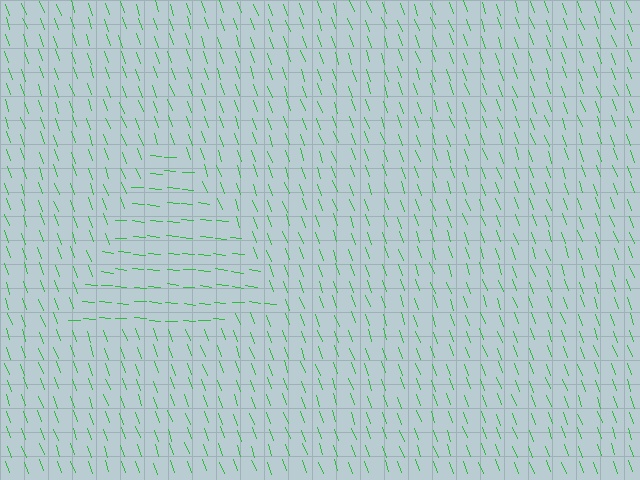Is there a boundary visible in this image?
Yes, there is a texture boundary formed by a change in line orientation.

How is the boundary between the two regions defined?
The boundary is defined purely by a change in line orientation (approximately 65 degrees difference). All lines are the same color and thickness.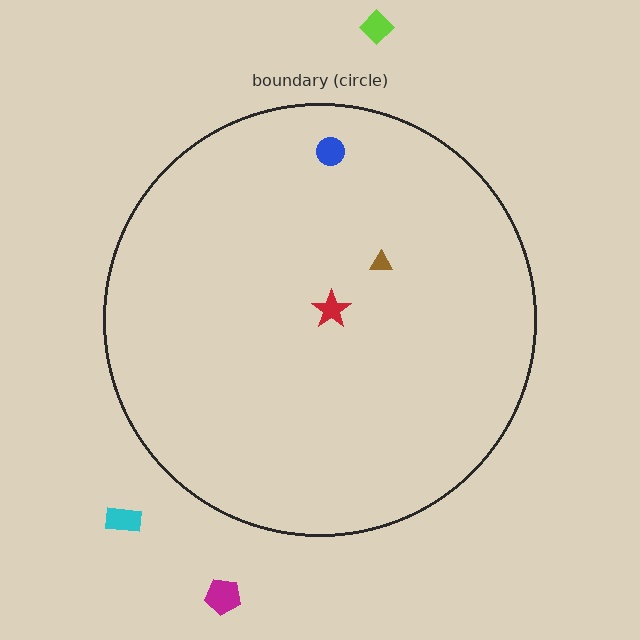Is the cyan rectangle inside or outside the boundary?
Outside.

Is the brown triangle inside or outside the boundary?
Inside.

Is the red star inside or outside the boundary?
Inside.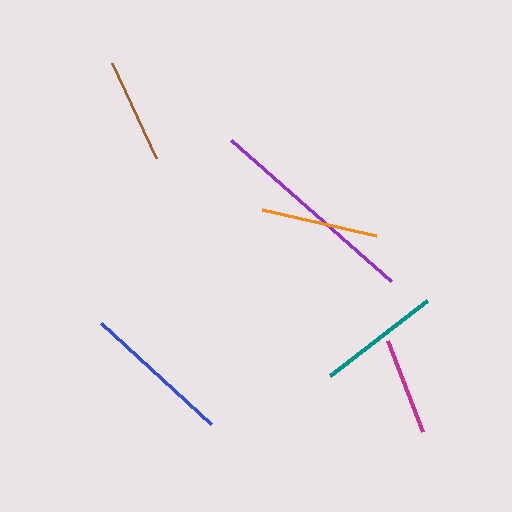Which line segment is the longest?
The purple line is the longest at approximately 213 pixels.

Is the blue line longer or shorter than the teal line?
The blue line is longer than the teal line.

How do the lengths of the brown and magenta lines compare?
The brown and magenta lines are approximately the same length.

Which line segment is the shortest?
The magenta line is the shortest at approximately 98 pixels.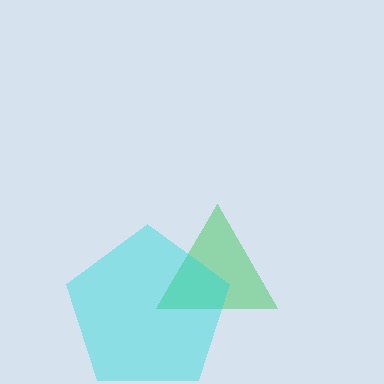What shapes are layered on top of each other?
The layered shapes are: a green triangle, a cyan pentagon.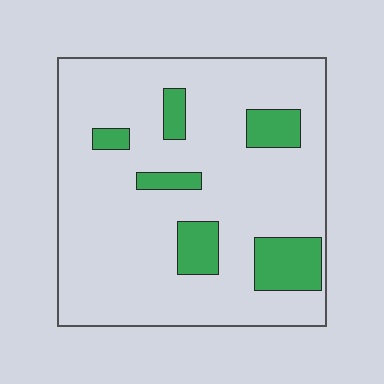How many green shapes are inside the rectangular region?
6.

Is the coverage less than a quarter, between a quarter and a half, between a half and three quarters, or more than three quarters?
Less than a quarter.